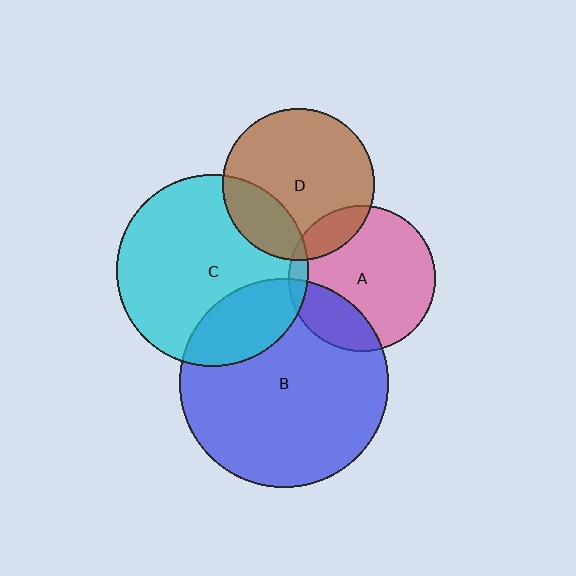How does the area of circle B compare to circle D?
Approximately 1.9 times.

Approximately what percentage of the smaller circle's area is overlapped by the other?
Approximately 5%.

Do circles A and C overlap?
Yes.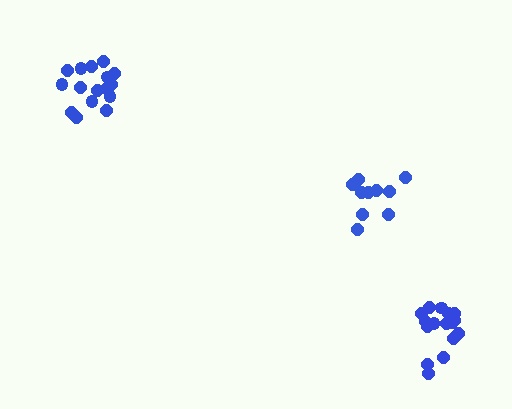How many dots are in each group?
Group 1: 10 dots, Group 2: 16 dots, Group 3: 16 dots (42 total).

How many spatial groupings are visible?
There are 3 spatial groupings.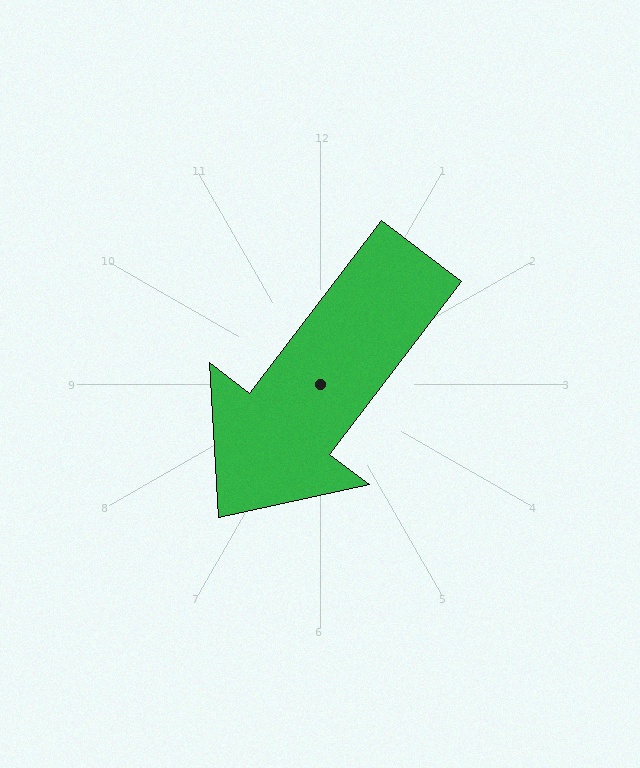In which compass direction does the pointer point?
Southwest.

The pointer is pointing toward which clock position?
Roughly 7 o'clock.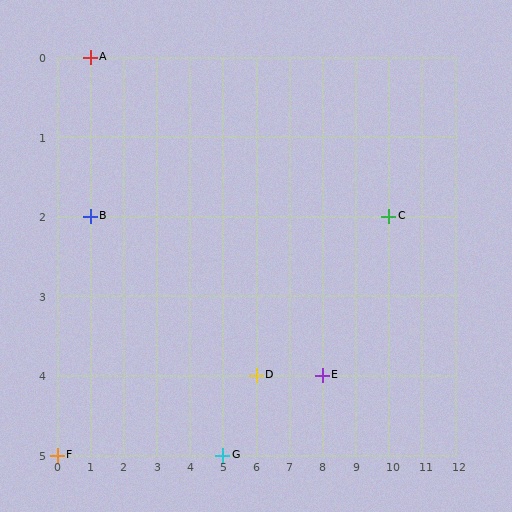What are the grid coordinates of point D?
Point D is at grid coordinates (6, 4).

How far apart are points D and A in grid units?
Points D and A are 5 columns and 4 rows apart (about 6.4 grid units diagonally).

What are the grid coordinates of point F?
Point F is at grid coordinates (0, 5).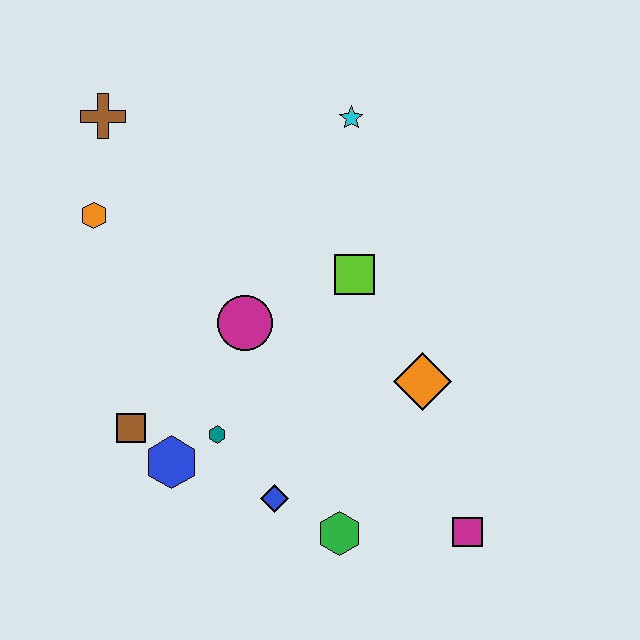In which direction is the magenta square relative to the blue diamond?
The magenta square is to the right of the blue diamond.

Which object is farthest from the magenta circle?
The magenta square is farthest from the magenta circle.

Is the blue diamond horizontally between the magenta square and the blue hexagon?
Yes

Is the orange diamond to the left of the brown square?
No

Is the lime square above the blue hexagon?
Yes